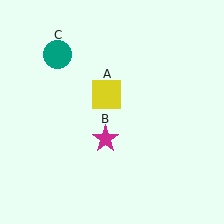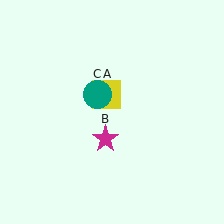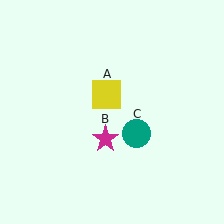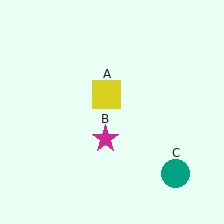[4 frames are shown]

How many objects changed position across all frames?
1 object changed position: teal circle (object C).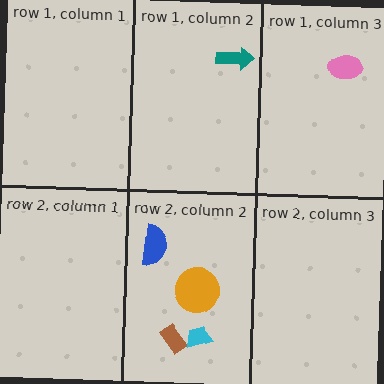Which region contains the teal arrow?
The row 1, column 2 region.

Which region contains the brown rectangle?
The row 2, column 2 region.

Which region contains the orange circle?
The row 2, column 2 region.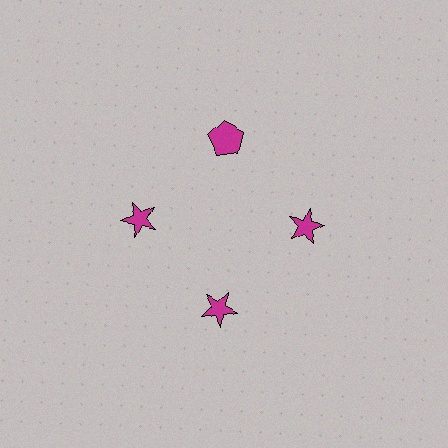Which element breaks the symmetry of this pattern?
The magenta pentagon at roughly the 12 o'clock position breaks the symmetry. All other shapes are magenta stars.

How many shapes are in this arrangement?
There are 4 shapes arranged in a ring pattern.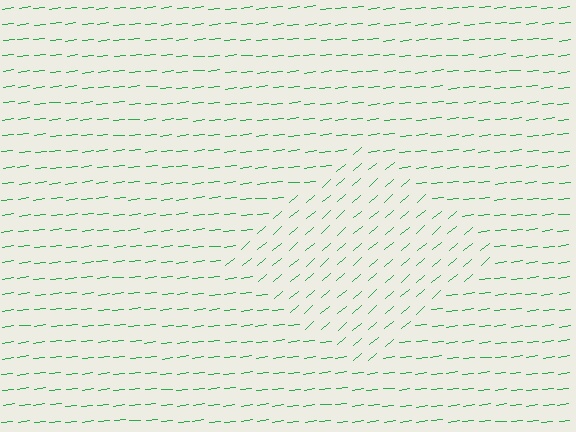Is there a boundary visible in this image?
Yes, there is a texture boundary formed by a change in line orientation.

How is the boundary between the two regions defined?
The boundary is defined purely by a change in line orientation (approximately 34 degrees difference). All lines are the same color and thickness.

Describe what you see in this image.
The image is filled with small green line segments. A diamond region in the image has lines oriented differently from the surrounding lines, creating a visible texture boundary.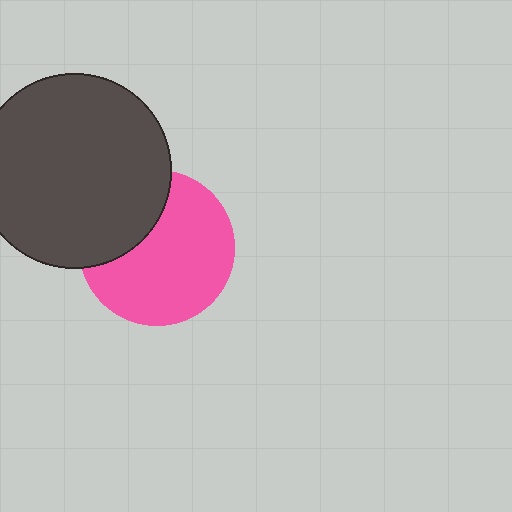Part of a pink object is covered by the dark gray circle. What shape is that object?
It is a circle.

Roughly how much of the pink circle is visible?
Most of it is visible (roughly 70%).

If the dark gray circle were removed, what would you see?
You would see the complete pink circle.